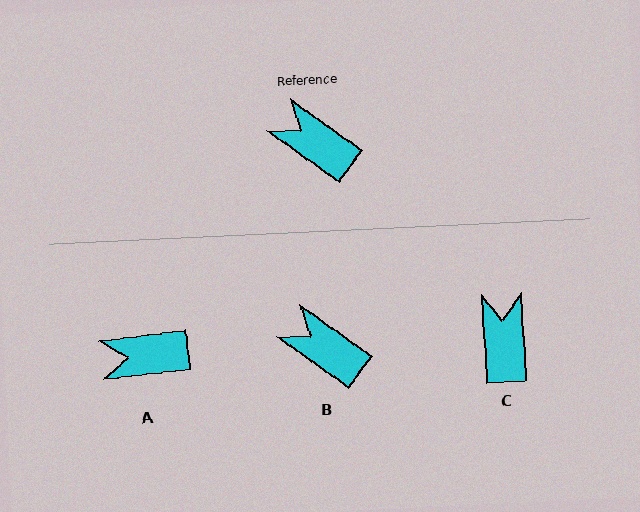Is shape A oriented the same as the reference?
No, it is off by about 43 degrees.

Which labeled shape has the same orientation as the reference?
B.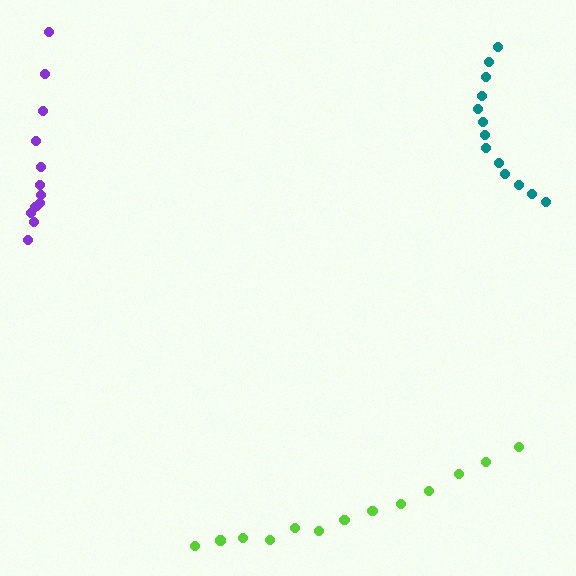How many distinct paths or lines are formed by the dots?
There are 3 distinct paths.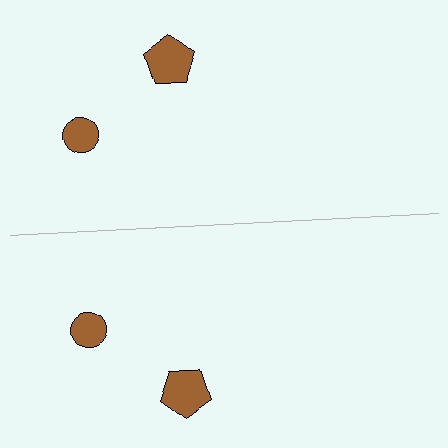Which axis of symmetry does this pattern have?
The pattern has a horizontal axis of symmetry running through the center of the image.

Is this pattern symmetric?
Yes, this pattern has bilateral (reflection) symmetry.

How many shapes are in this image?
There are 4 shapes in this image.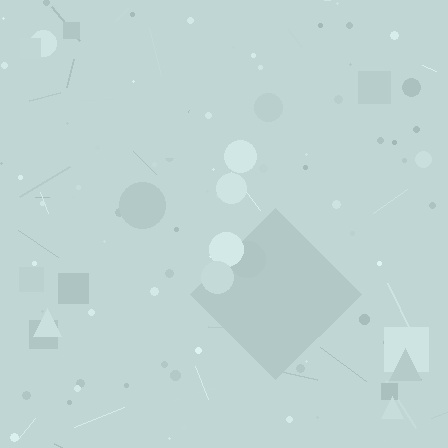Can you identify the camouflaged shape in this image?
The camouflaged shape is a diamond.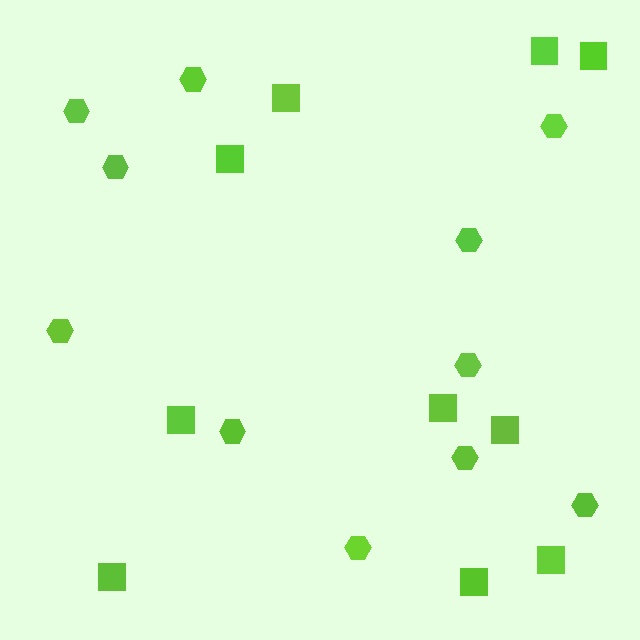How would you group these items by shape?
There are 2 groups: one group of squares (10) and one group of hexagons (11).